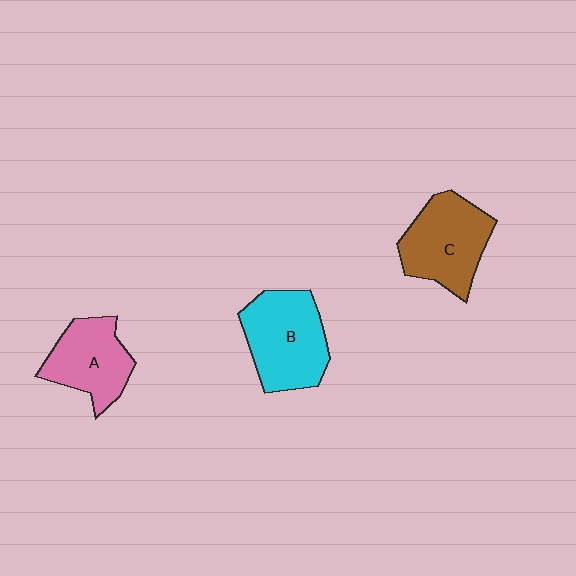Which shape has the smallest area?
Shape A (pink).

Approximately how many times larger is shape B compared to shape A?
Approximately 1.3 times.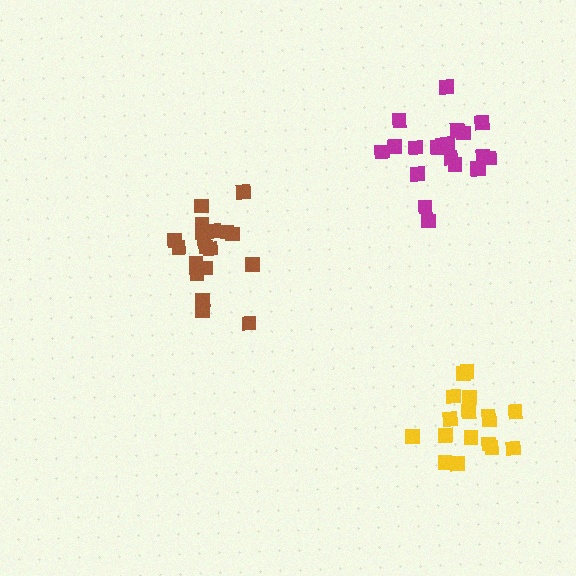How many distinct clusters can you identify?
There are 3 distinct clusters.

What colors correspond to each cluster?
The clusters are colored: magenta, brown, yellow.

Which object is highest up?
The magenta cluster is topmost.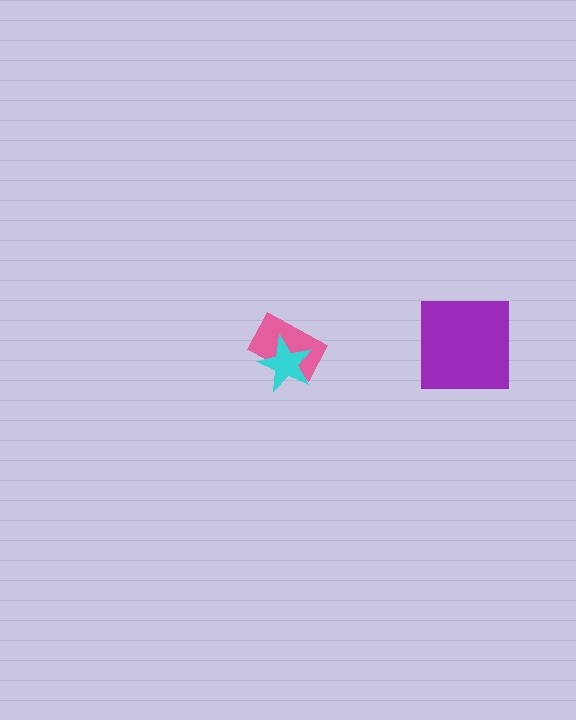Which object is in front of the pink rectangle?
The cyan star is in front of the pink rectangle.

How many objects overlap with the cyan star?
1 object overlaps with the cyan star.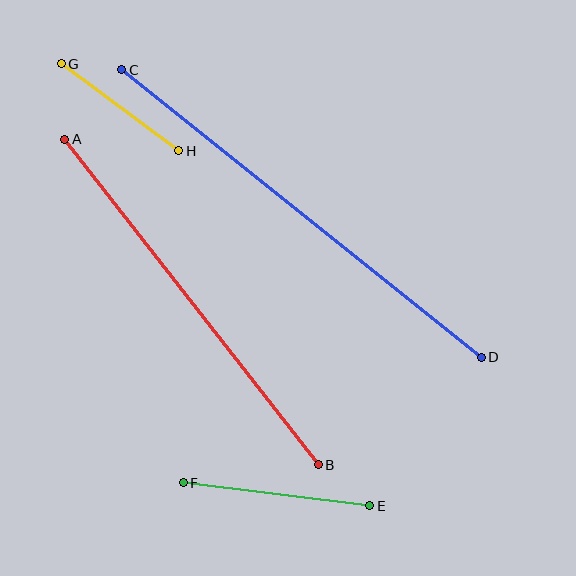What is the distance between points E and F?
The distance is approximately 188 pixels.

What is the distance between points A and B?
The distance is approximately 412 pixels.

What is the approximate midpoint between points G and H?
The midpoint is at approximately (120, 107) pixels.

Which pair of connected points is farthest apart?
Points C and D are farthest apart.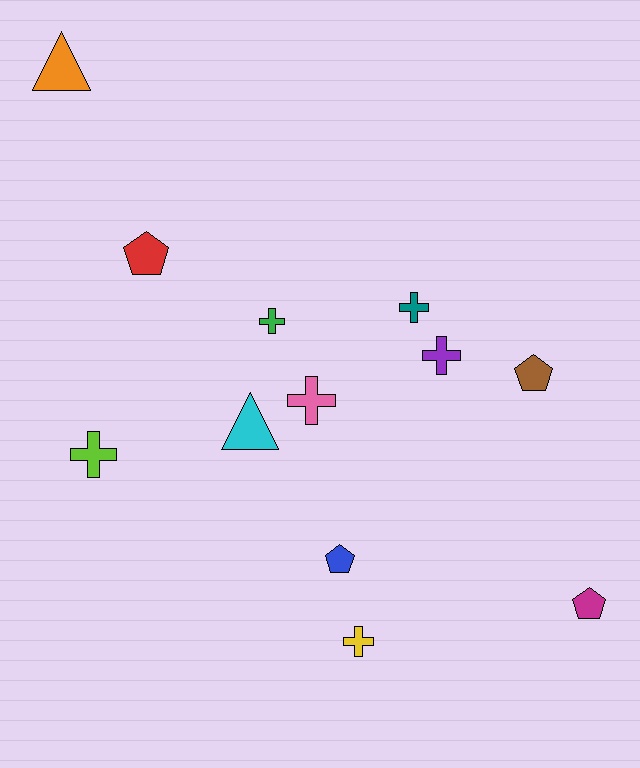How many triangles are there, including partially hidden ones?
There are 2 triangles.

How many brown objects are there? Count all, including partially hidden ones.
There is 1 brown object.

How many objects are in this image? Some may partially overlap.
There are 12 objects.